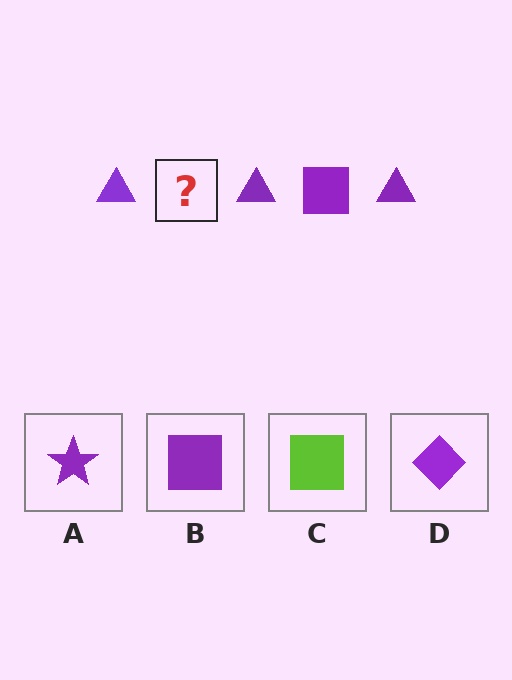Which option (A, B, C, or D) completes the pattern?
B.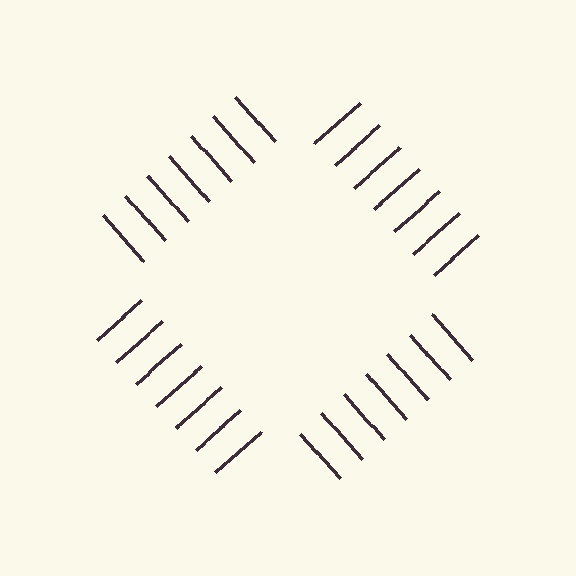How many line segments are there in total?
28 — 7 along each of the 4 edges.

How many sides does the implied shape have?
4 sides — the line-ends trace a square.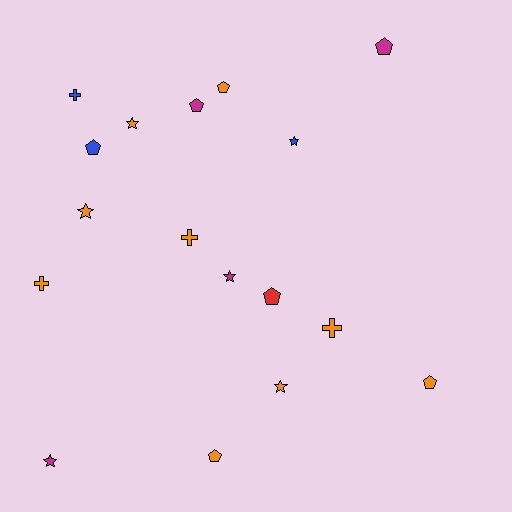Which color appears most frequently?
Orange, with 9 objects.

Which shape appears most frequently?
Pentagon, with 7 objects.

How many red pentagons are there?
There is 1 red pentagon.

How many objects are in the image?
There are 17 objects.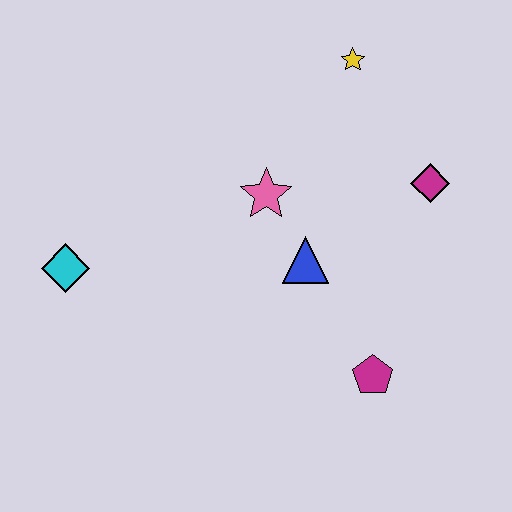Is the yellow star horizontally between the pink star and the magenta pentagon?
Yes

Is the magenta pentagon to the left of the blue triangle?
No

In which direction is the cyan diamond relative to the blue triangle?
The cyan diamond is to the left of the blue triangle.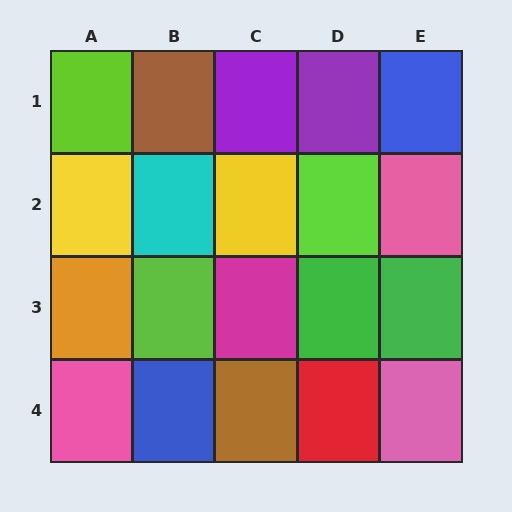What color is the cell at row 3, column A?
Orange.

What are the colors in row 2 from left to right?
Yellow, cyan, yellow, lime, pink.